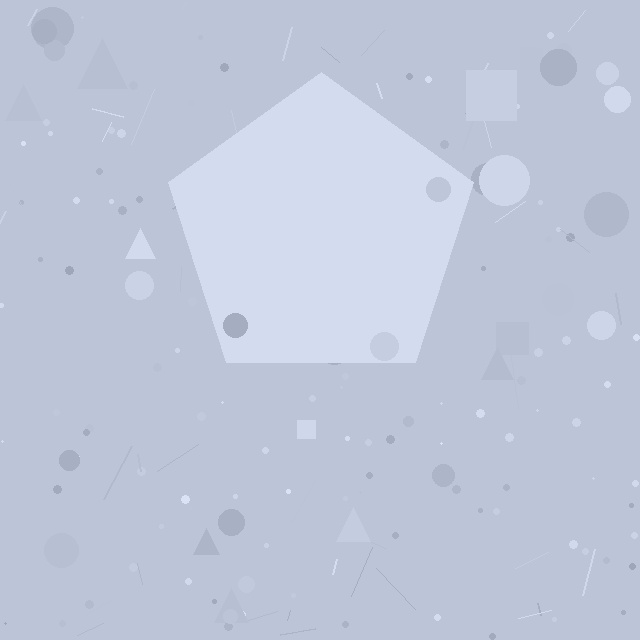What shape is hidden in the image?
A pentagon is hidden in the image.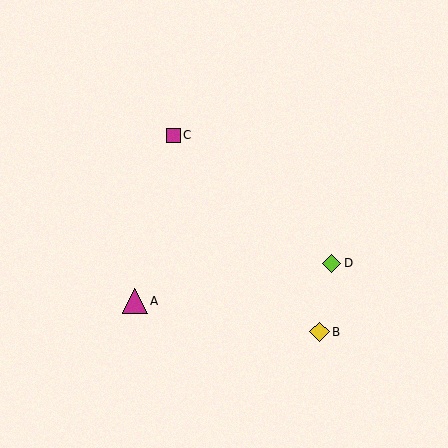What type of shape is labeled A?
Shape A is a magenta triangle.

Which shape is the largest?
The magenta triangle (labeled A) is the largest.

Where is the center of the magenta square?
The center of the magenta square is at (174, 135).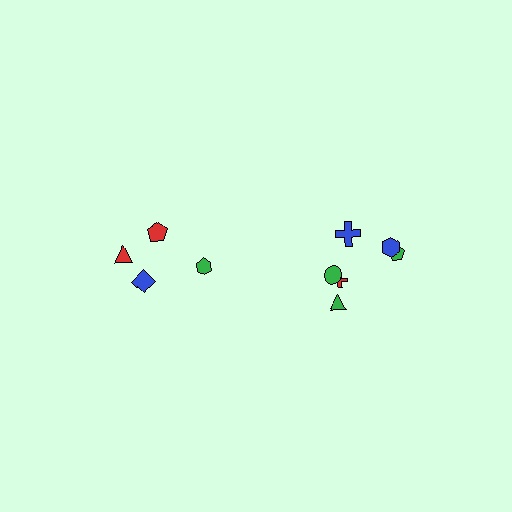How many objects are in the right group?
There are 6 objects.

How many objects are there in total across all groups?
There are 10 objects.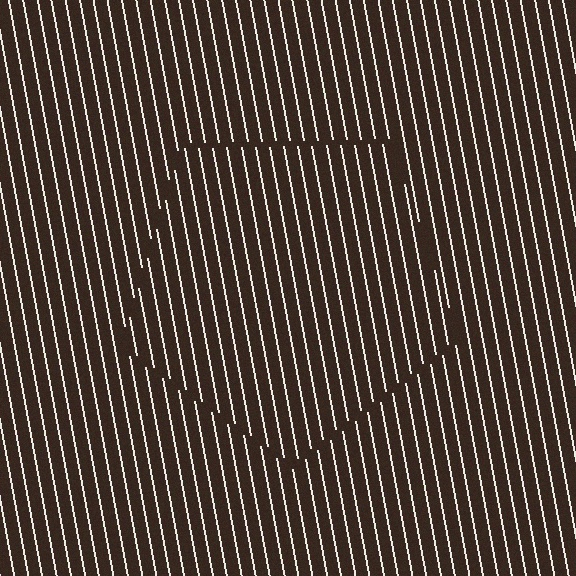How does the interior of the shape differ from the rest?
The interior of the shape contains the same grating, shifted by half a period — the contour is defined by the phase discontinuity where line-ends from the inner and outer gratings abut.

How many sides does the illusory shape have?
5 sides — the line-ends trace a pentagon.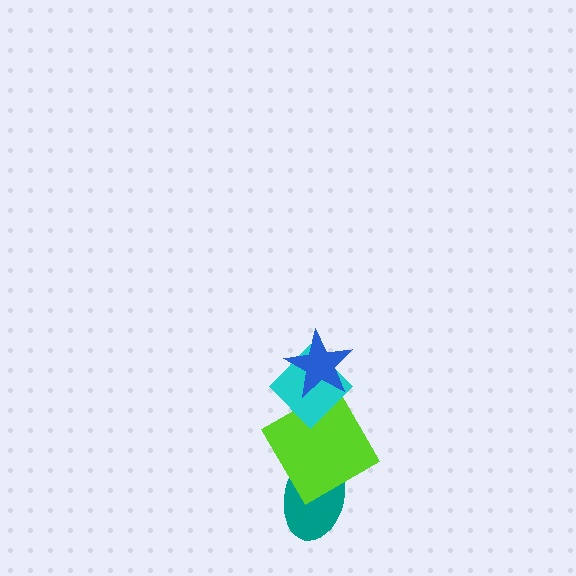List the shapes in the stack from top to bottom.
From top to bottom: the blue star, the cyan diamond, the lime diamond, the teal ellipse.